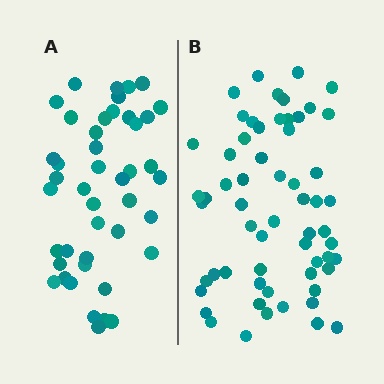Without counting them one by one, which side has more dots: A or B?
Region B (the right region) has more dots.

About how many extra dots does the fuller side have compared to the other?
Region B has approximately 15 more dots than region A.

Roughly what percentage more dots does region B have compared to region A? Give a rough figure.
About 35% more.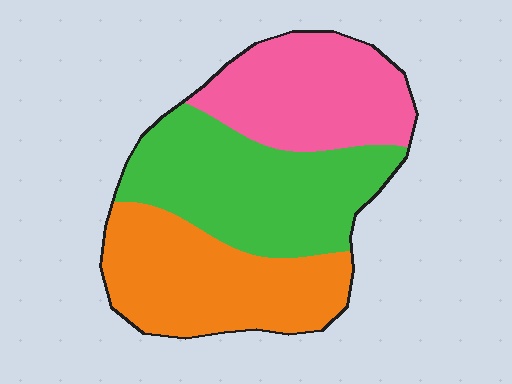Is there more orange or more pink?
Orange.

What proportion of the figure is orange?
Orange covers roughly 35% of the figure.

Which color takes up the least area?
Pink, at roughly 30%.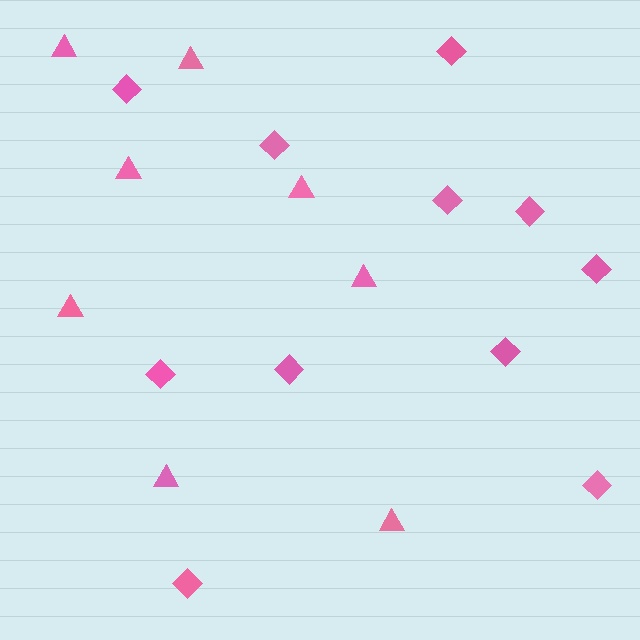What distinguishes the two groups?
There are 2 groups: one group of diamonds (11) and one group of triangles (8).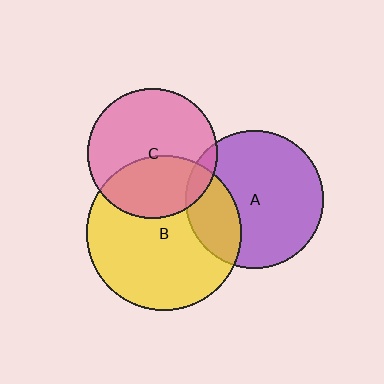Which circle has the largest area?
Circle B (yellow).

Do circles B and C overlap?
Yes.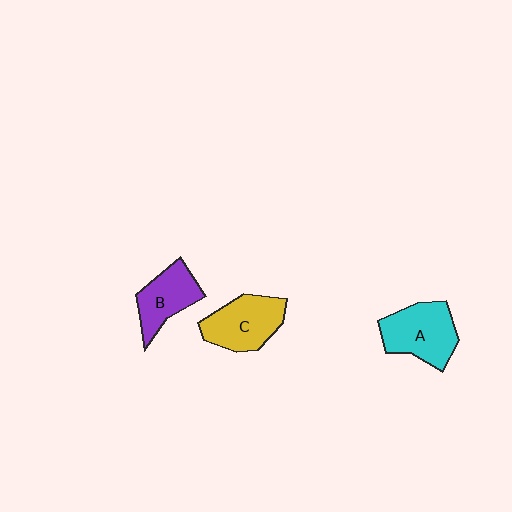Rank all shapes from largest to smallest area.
From largest to smallest: A (cyan), C (yellow), B (purple).